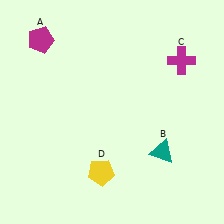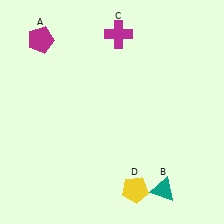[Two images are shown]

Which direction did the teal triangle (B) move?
The teal triangle (B) moved down.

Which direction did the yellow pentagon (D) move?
The yellow pentagon (D) moved right.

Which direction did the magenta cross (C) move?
The magenta cross (C) moved left.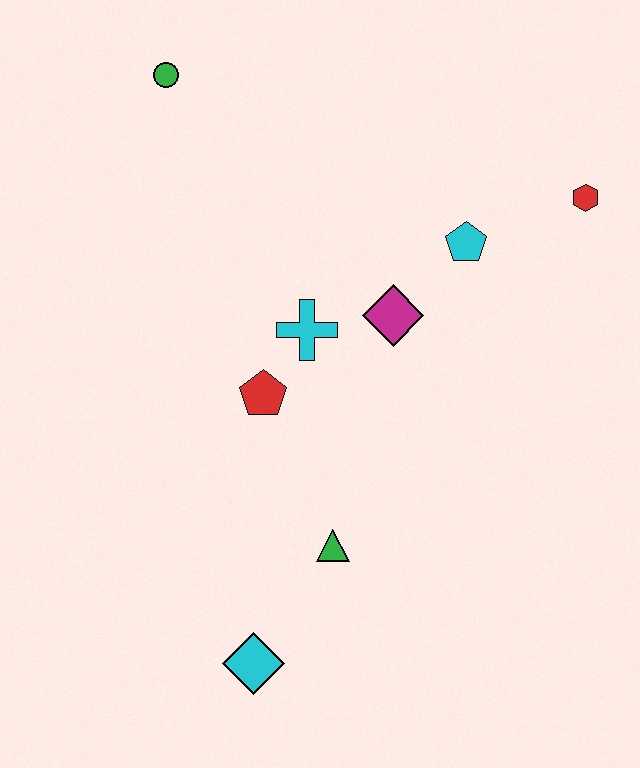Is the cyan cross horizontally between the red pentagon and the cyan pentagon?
Yes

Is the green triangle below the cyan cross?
Yes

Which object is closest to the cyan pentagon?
The magenta diamond is closest to the cyan pentagon.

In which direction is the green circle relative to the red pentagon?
The green circle is above the red pentagon.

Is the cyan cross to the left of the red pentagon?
No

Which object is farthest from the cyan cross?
The cyan diamond is farthest from the cyan cross.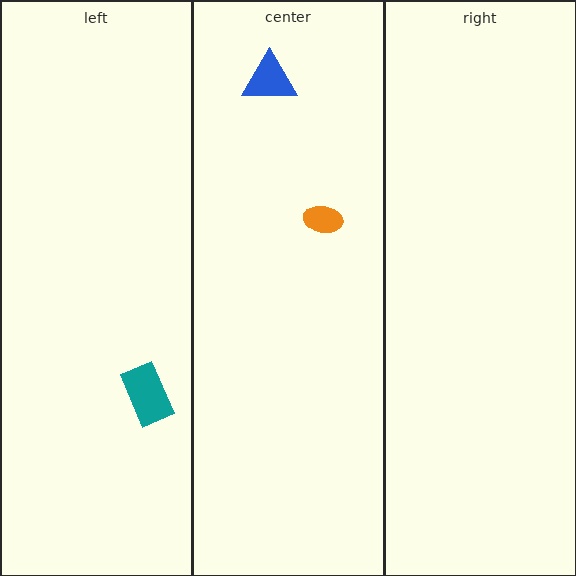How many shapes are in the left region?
1.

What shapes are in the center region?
The orange ellipse, the blue triangle.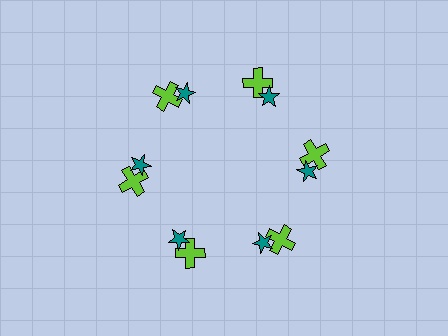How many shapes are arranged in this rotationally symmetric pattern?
There are 12 shapes, arranged in 6 groups of 2.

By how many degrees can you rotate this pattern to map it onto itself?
The pattern maps onto itself every 60 degrees of rotation.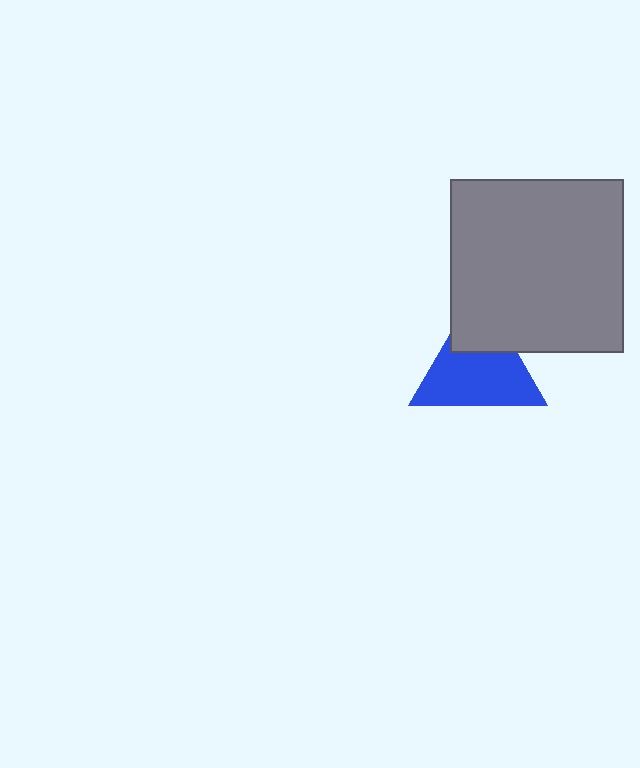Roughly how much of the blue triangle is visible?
Most of it is visible (roughly 69%).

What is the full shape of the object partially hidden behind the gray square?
The partially hidden object is a blue triangle.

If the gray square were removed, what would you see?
You would see the complete blue triangle.